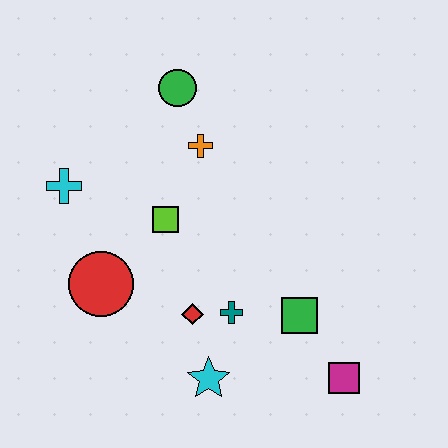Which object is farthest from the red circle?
The magenta square is farthest from the red circle.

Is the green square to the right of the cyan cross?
Yes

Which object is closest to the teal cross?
The red diamond is closest to the teal cross.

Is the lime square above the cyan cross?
No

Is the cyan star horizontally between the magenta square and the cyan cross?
Yes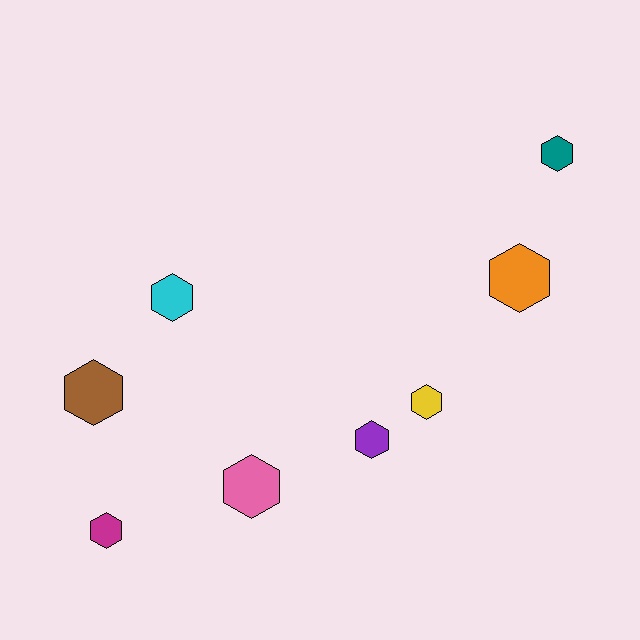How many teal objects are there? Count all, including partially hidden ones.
There is 1 teal object.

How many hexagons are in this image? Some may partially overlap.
There are 8 hexagons.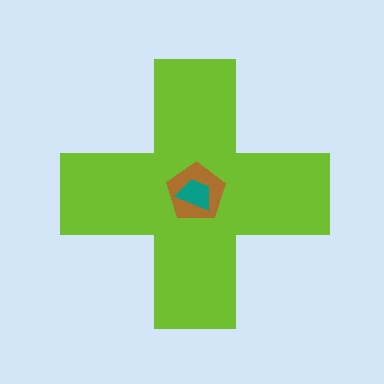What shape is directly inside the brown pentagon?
The teal trapezoid.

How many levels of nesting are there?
3.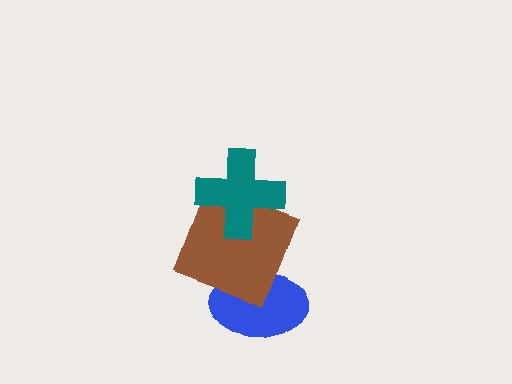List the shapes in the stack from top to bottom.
From top to bottom: the teal cross, the brown square, the blue ellipse.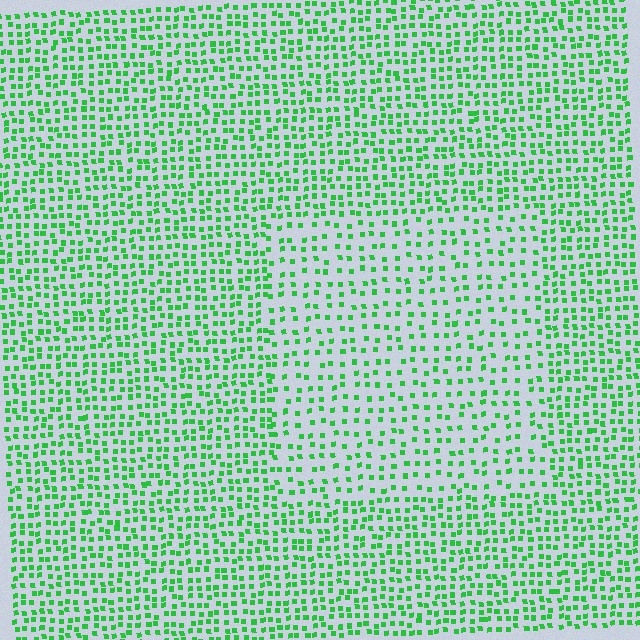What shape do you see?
I see a rectangle.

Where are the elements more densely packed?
The elements are more densely packed outside the rectangle boundary.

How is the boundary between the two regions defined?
The boundary is defined by a change in element density (approximately 1.7x ratio). All elements are the same color, size, and shape.